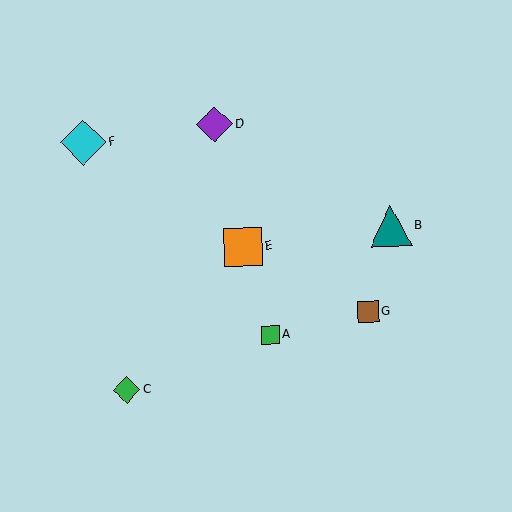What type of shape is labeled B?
Shape B is a teal triangle.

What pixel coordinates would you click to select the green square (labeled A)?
Click at (271, 335) to select the green square A.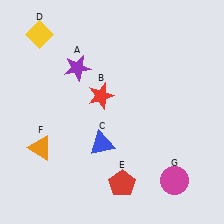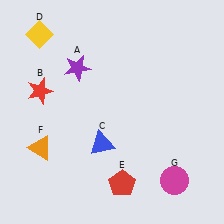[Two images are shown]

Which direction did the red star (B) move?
The red star (B) moved left.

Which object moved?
The red star (B) moved left.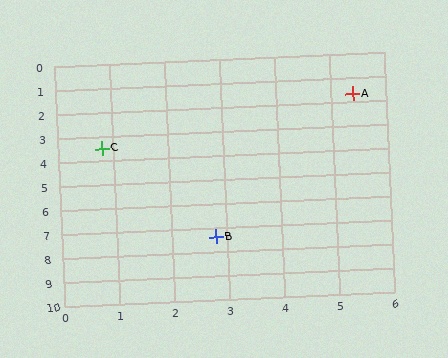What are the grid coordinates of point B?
Point B is at approximately (2.8, 7.4).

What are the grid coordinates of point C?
Point C is at approximately (0.8, 3.5).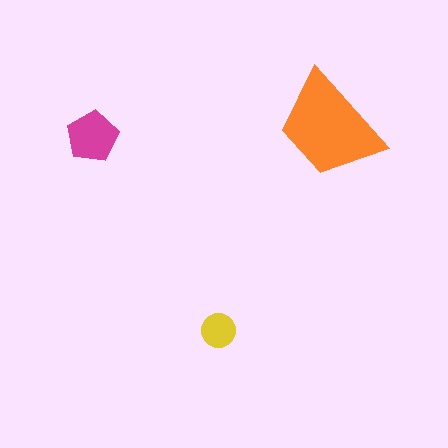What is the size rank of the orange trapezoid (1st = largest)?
1st.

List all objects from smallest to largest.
The yellow circle, the magenta pentagon, the orange trapezoid.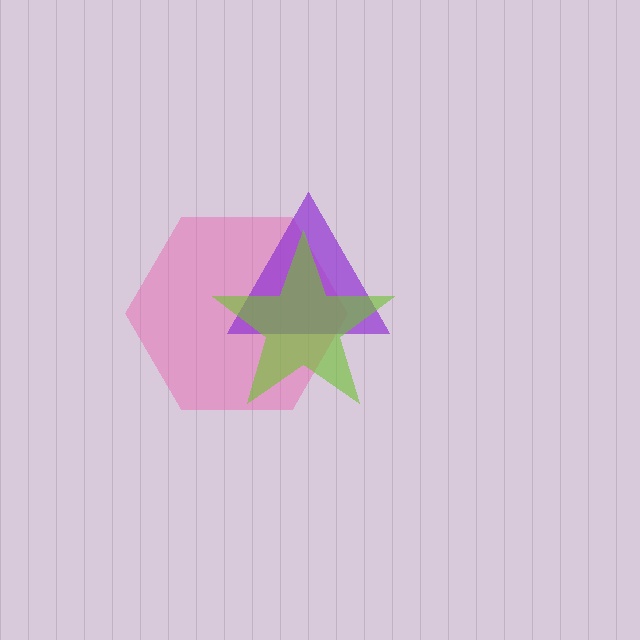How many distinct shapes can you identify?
There are 3 distinct shapes: a pink hexagon, a purple triangle, a lime star.